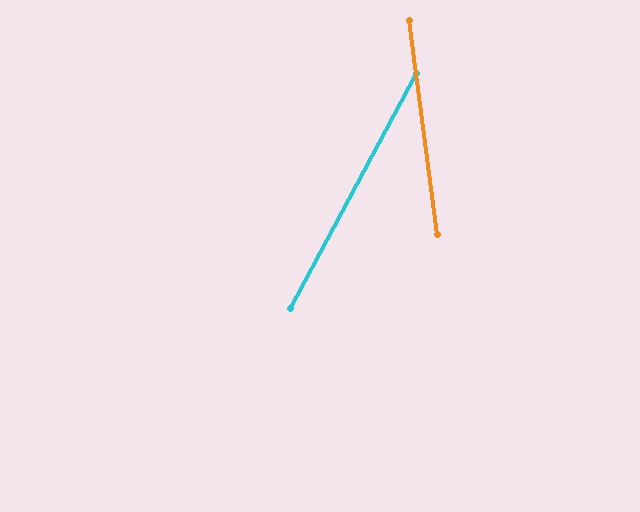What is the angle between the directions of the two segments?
Approximately 36 degrees.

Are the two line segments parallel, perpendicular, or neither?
Neither parallel nor perpendicular — they differ by about 36°.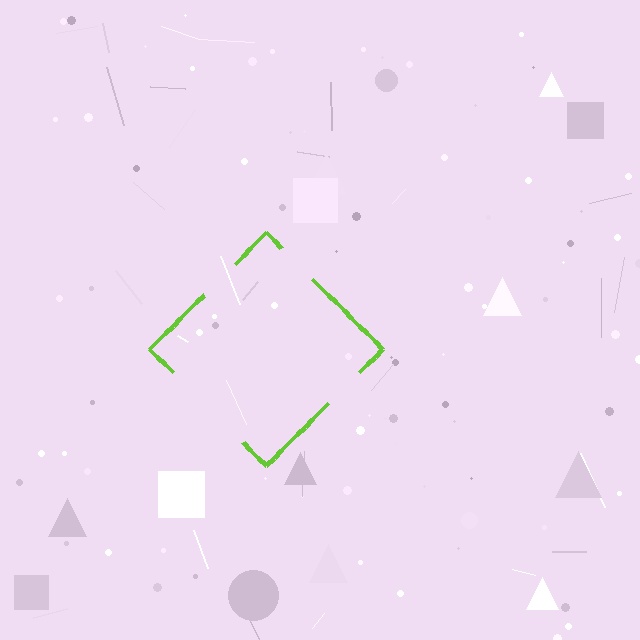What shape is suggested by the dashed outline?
The dashed outline suggests a diamond.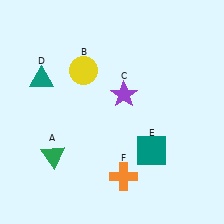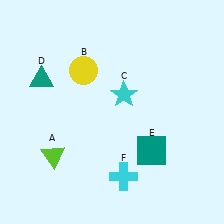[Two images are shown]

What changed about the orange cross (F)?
In Image 1, F is orange. In Image 2, it changed to cyan.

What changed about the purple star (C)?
In Image 1, C is purple. In Image 2, it changed to cyan.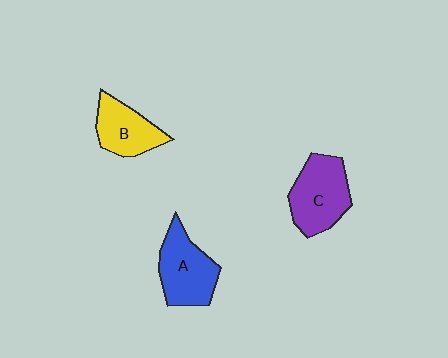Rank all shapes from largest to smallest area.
From largest to smallest: C (purple), A (blue), B (yellow).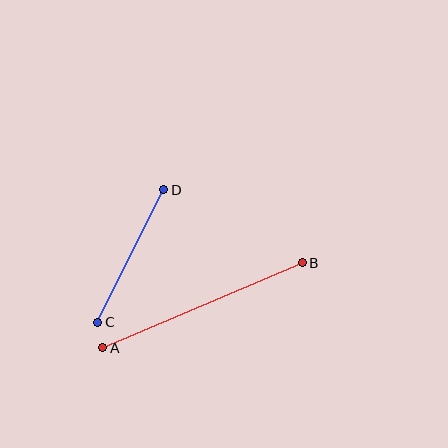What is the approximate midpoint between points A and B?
The midpoint is at approximately (203, 305) pixels.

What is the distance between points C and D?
The distance is approximately 148 pixels.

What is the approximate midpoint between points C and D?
The midpoint is at approximately (131, 256) pixels.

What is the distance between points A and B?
The distance is approximately 217 pixels.